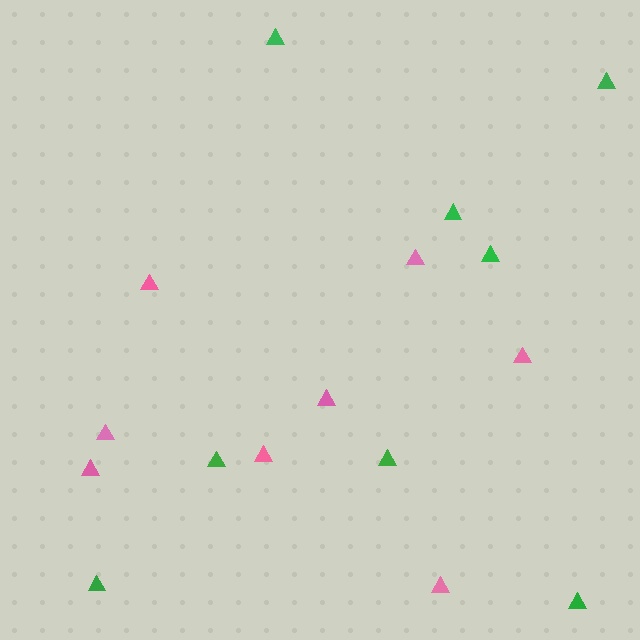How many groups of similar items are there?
There are 2 groups: one group of green triangles (8) and one group of pink triangles (8).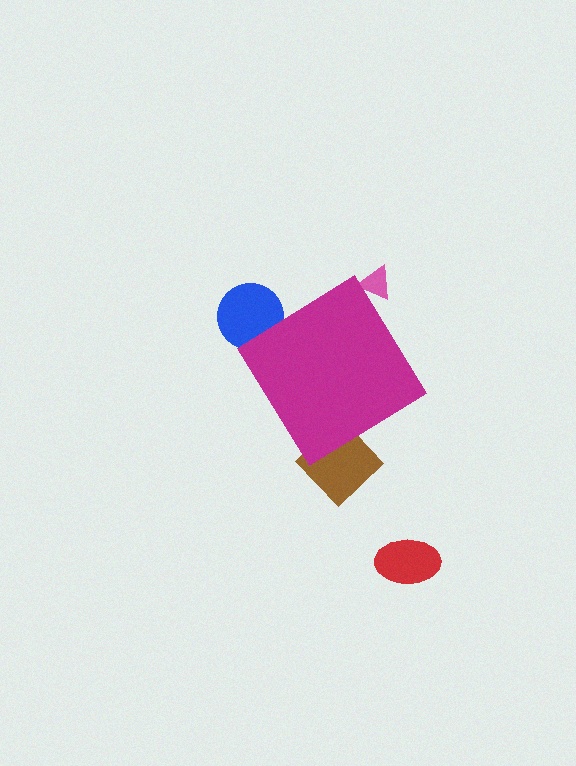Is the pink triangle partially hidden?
Yes, the pink triangle is partially hidden behind the magenta diamond.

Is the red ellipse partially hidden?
No, the red ellipse is fully visible.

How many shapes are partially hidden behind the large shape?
3 shapes are partially hidden.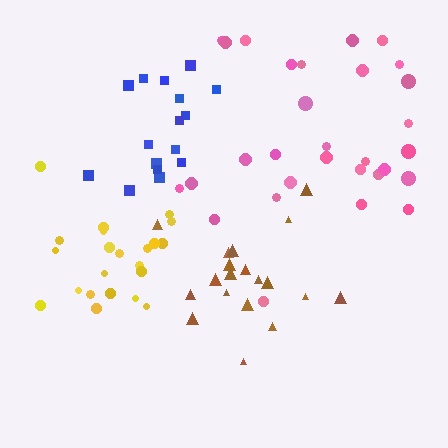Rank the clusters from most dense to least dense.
yellow, brown, blue, pink.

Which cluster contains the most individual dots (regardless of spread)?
Pink (30).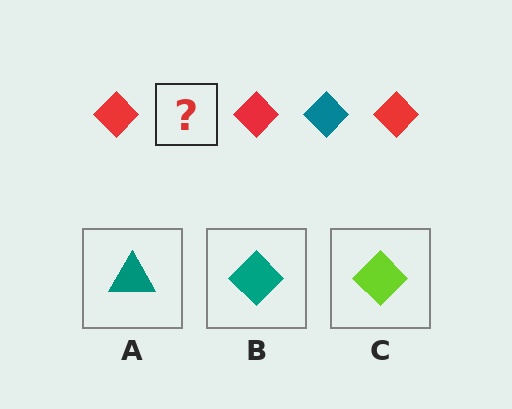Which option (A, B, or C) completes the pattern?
B.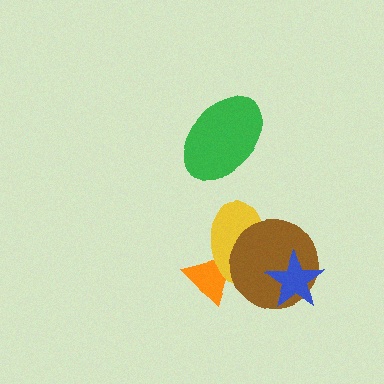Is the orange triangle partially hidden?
Yes, it is partially covered by another shape.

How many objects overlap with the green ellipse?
0 objects overlap with the green ellipse.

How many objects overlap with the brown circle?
3 objects overlap with the brown circle.